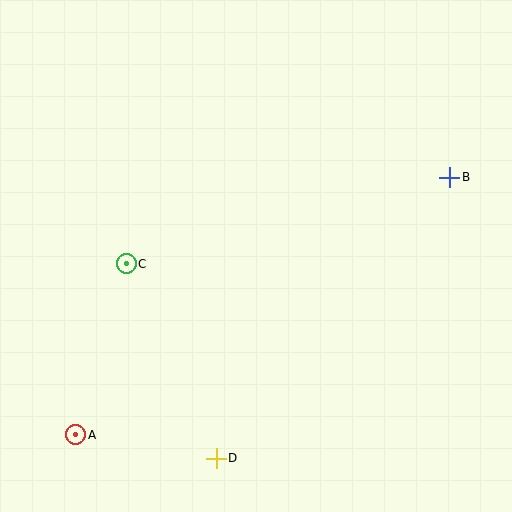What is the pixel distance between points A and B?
The distance between A and B is 454 pixels.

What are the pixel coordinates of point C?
Point C is at (126, 264).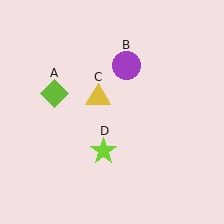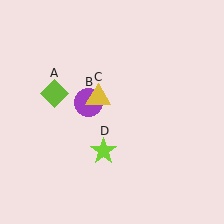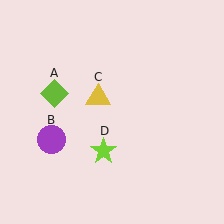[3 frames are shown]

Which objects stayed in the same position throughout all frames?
Lime diamond (object A) and yellow triangle (object C) and lime star (object D) remained stationary.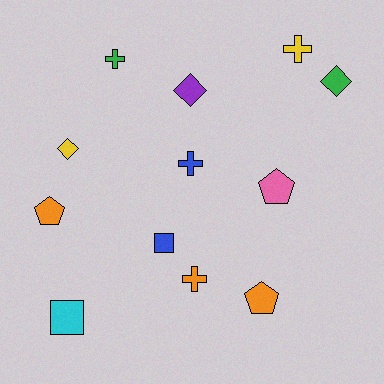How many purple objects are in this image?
There is 1 purple object.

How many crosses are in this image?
There are 4 crosses.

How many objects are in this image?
There are 12 objects.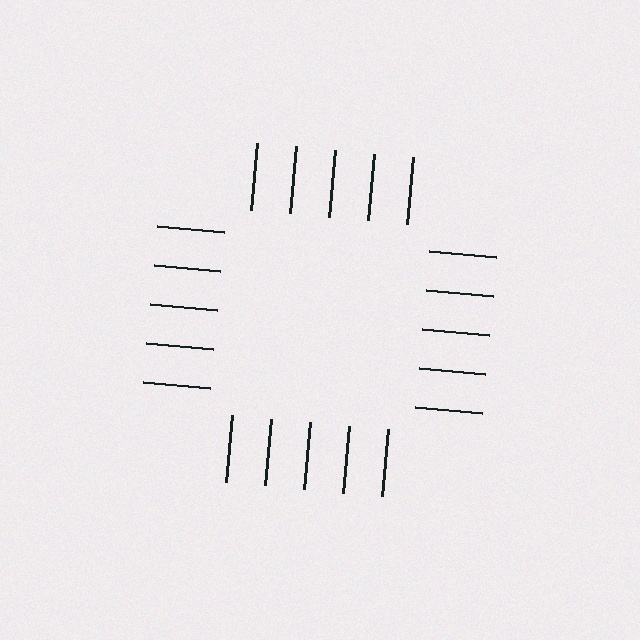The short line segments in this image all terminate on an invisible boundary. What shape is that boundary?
An illusory square — the line segments terminate on its edges but no continuous stroke is drawn.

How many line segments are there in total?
20 — 5 along each of the 4 edges.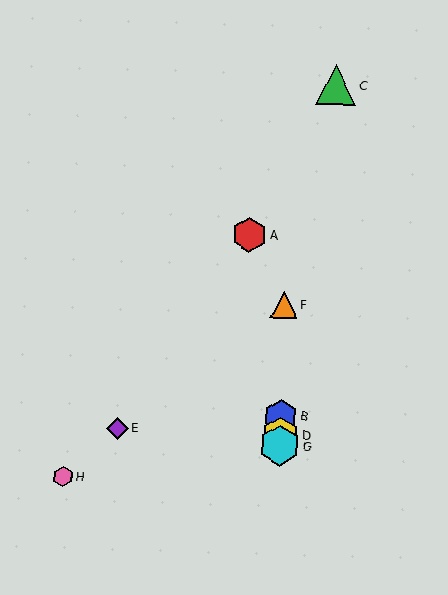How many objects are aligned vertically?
4 objects (B, D, F, G) are aligned vertically.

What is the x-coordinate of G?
Object G is at x≈280.